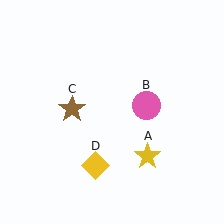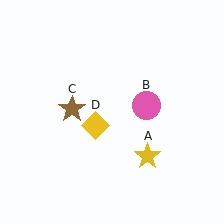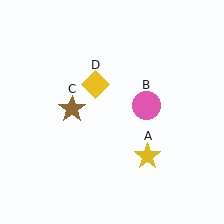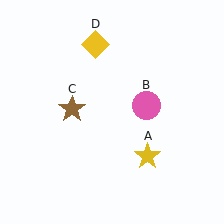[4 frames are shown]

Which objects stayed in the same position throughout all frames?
Yellow star (object A) and pink circle (object B) and brown star (object C) remained stationary.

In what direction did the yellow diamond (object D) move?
The yellow diamond (object D) moved up.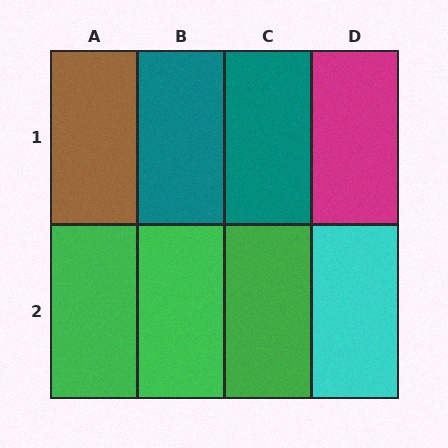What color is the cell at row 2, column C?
Green.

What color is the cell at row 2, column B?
Green.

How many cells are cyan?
1 cell is cyan.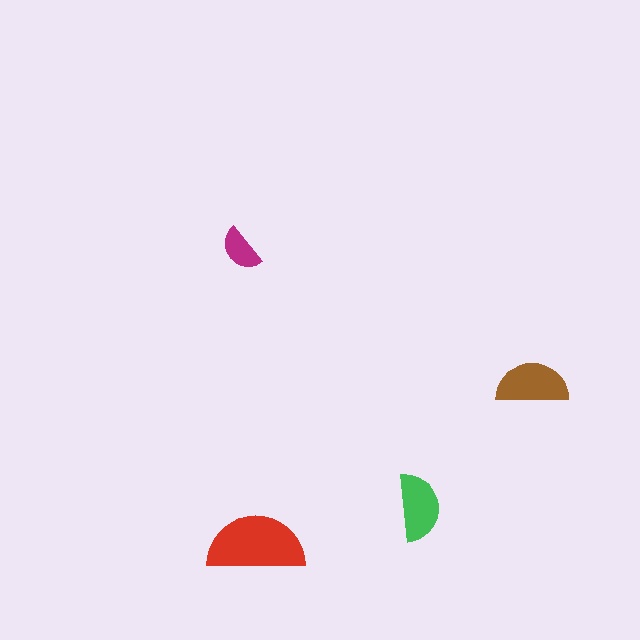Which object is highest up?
The magenta semicircle is topmost.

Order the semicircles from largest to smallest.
the red one, the brown one, the green one, the magenta one.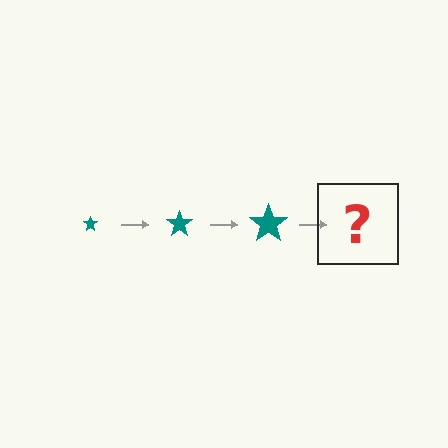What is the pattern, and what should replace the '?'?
The pattern is that the star gets progressively larger each step. The '?' should be a teal star, larger than the previous one.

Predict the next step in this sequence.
The next step is a teal star, larger than the previous one.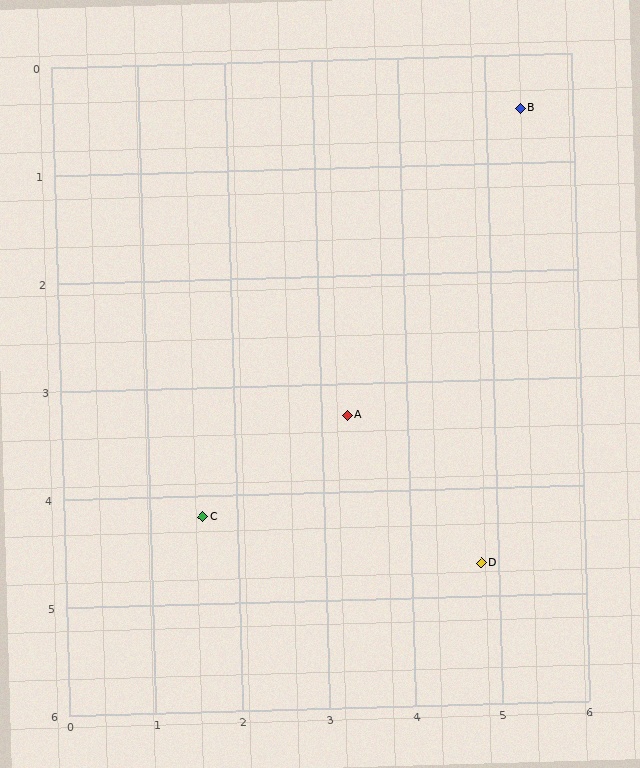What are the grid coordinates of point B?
Point B is at approximately (5.4, 0.5).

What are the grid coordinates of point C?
Point C is at approximately (1.6, 4.2).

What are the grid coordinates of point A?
Point A is at approximately (3.3, 3.3).